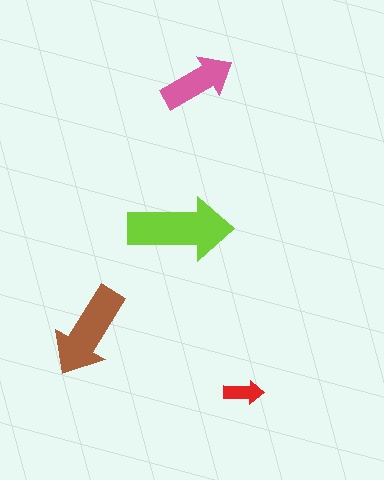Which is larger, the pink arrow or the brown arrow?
The brown one.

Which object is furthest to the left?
The brown arrow is leftmost.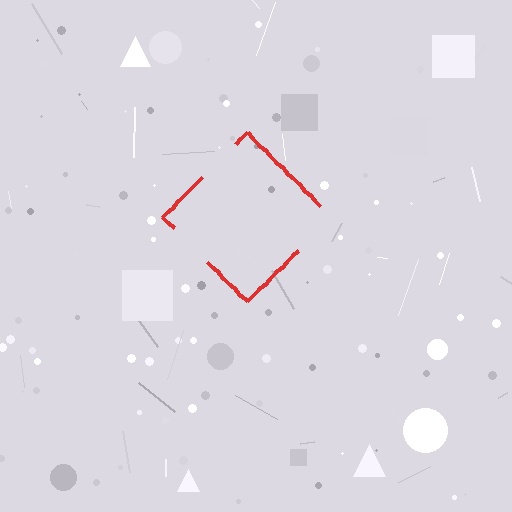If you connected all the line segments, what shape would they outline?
They would outline a diamond.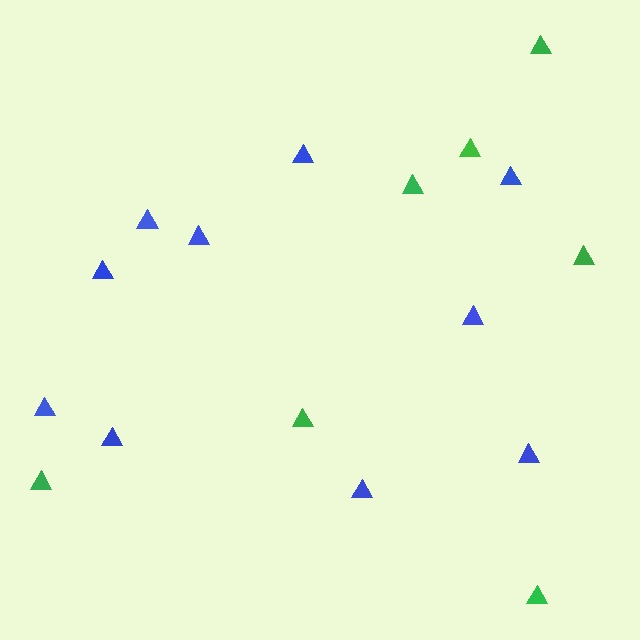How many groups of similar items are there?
There are 2 groups: one group of green triangles (7) and one group of blue triangles (10).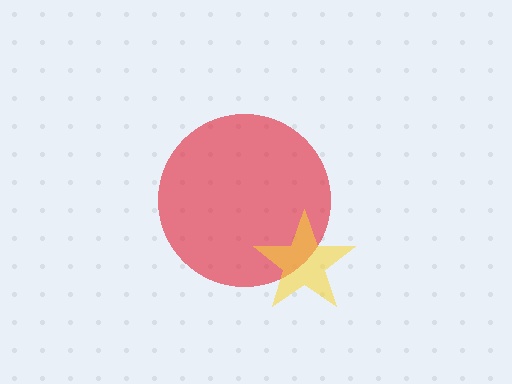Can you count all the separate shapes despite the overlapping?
Yes, there are 2 separate shapes.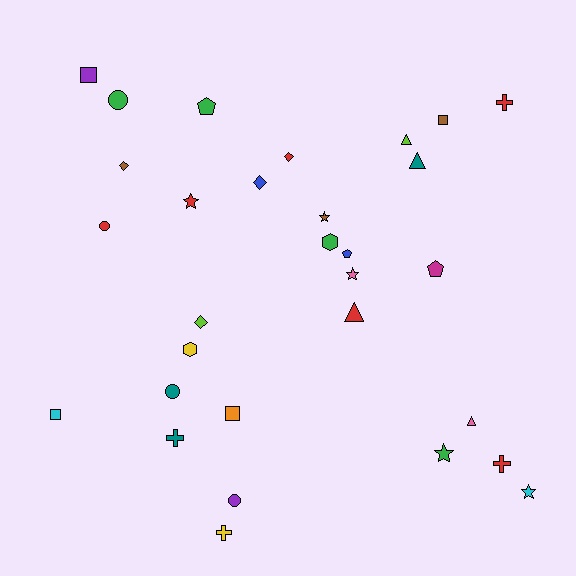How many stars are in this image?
There are 5 stars.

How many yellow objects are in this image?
There are 2 yellow objects.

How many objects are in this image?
There are 30 objects.